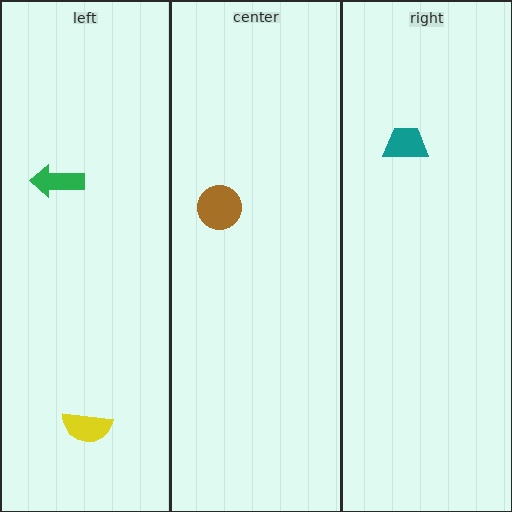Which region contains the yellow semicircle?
The left region.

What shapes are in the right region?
The teal trapezoid.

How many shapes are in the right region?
1.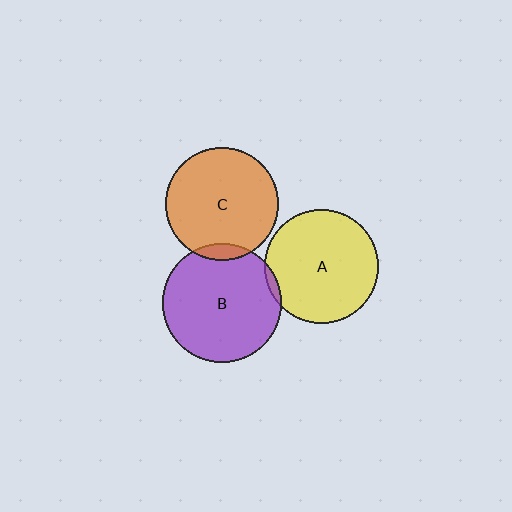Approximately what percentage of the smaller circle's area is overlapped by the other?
Approximately 5%.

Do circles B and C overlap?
Yes.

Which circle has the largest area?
Circle B (purple).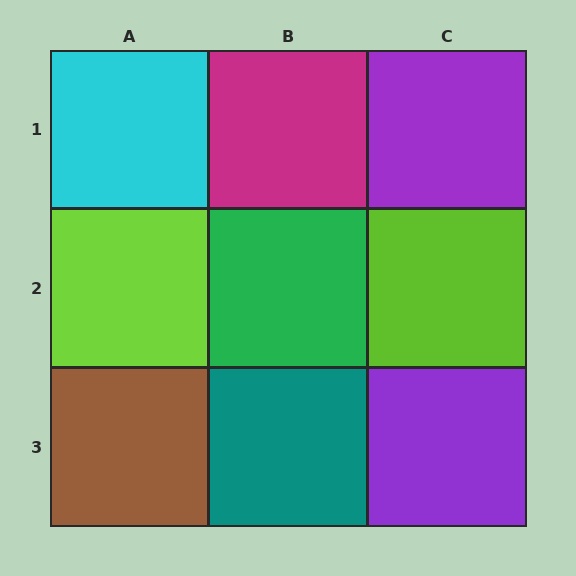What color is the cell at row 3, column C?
Purple.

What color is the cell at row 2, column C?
Lime.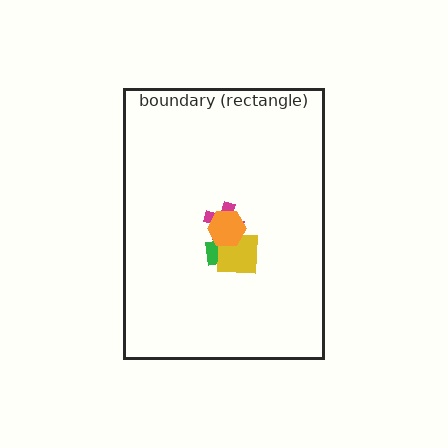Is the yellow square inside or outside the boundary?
Inside.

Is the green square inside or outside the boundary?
Inside.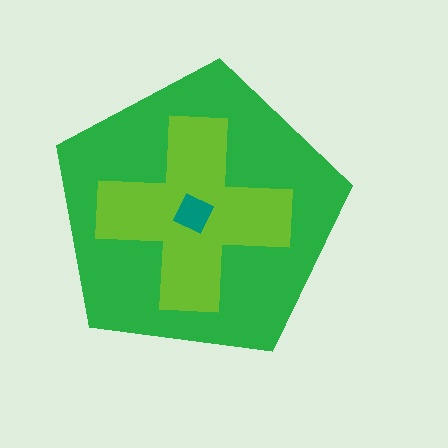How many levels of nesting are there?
3.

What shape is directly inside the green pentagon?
The lime cross.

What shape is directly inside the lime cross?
The teal diamond.